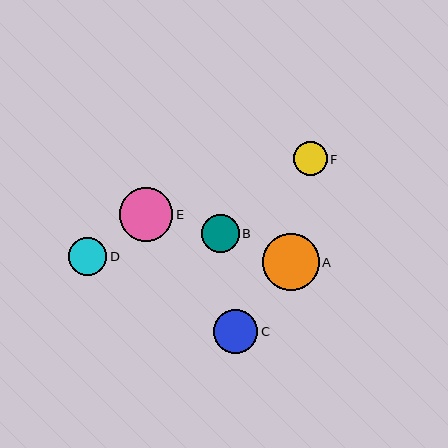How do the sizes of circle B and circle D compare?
Circle B and circle D are approximately the same size.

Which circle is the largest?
Circle A is the largest with a size of approximately 57 pixels.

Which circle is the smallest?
Circle F is the smallest with a size of approximately 34 pixels.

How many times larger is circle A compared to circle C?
Circle A is approximately 1.3 times the size of circle C.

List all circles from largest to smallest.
From largest to smallest: A, E, C, B, D, F.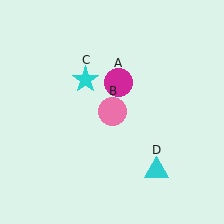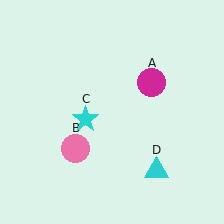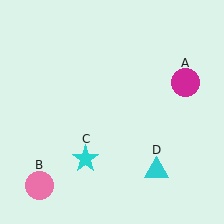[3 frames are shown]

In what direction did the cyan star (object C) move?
The cyan star (object C) moved down.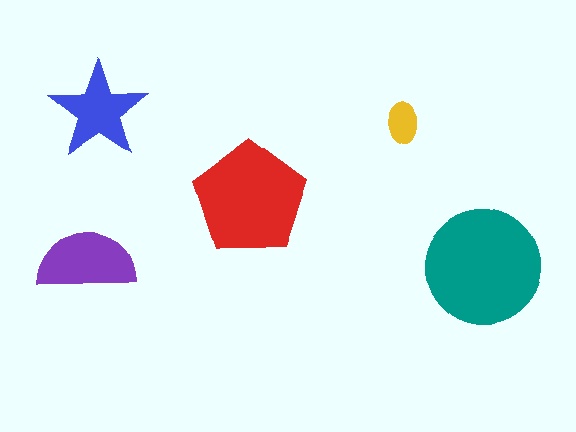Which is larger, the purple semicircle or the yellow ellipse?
The purple semicircle.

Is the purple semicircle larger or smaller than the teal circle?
Smaller.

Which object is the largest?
The teal circle.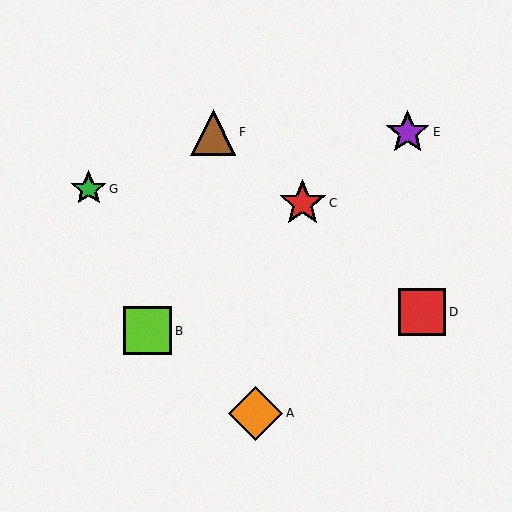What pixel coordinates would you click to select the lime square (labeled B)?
Click at (148, 331) to select the lime square B.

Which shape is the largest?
The orange diamond (labeled A) is the largest.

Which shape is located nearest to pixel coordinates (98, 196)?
The green star (labeled G) at (89, 189) is nearest to that location.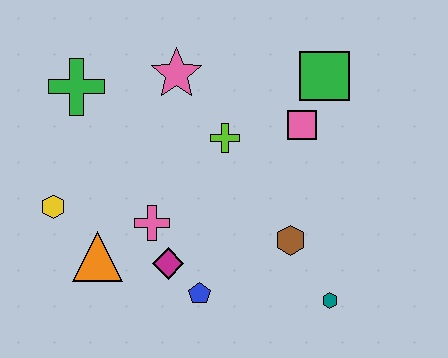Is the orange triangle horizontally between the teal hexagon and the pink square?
No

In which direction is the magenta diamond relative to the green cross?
The magenta diamond is below the green cross.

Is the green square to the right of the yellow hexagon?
Yes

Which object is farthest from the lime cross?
The teal hexagon is farthest from the lime cross.